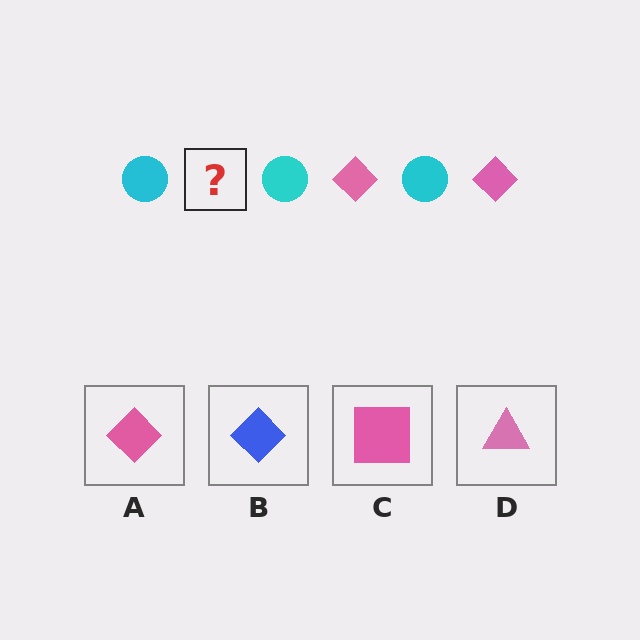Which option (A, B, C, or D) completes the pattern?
A.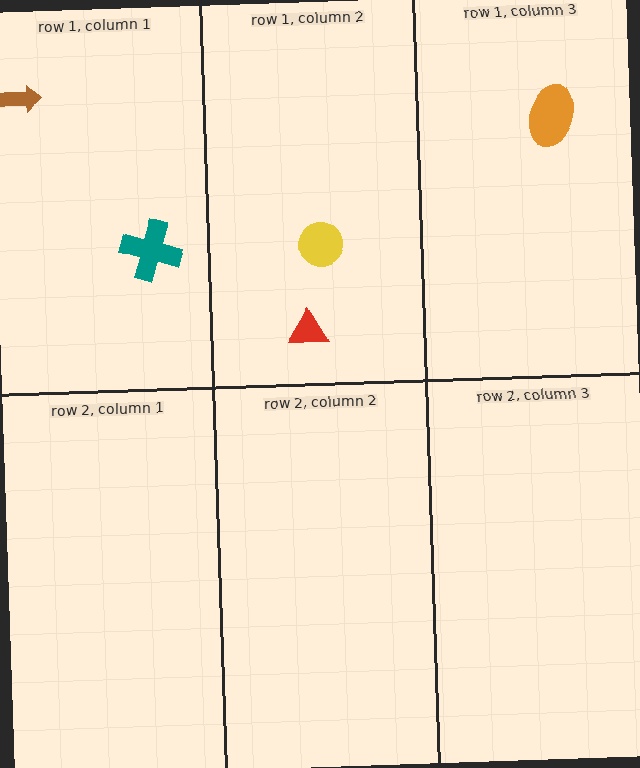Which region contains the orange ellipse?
The row 1, column 3 region.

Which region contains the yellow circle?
The row 1, column 2 region.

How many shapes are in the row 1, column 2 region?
2.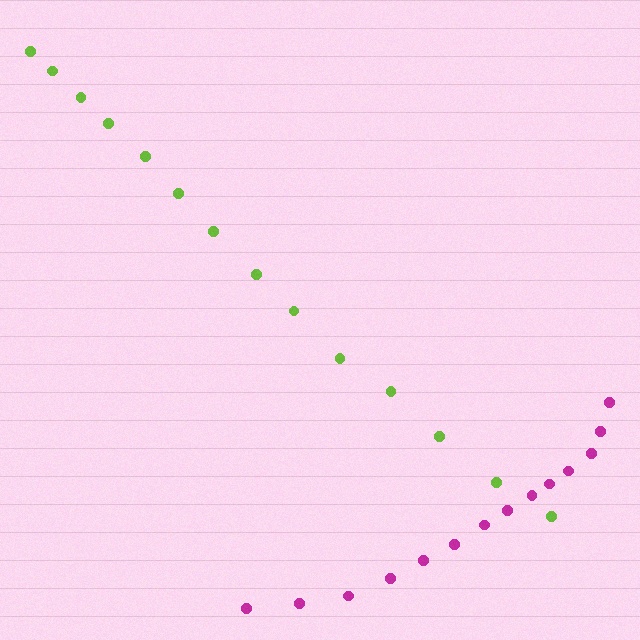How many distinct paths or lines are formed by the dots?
There are 2 distinct paths.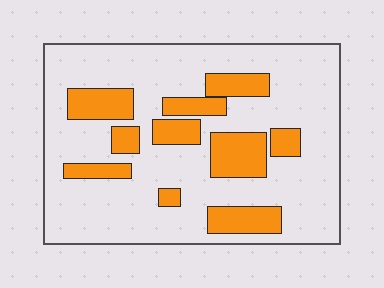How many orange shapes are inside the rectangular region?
10.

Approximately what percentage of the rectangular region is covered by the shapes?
Approximately 25%.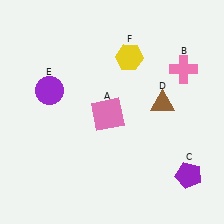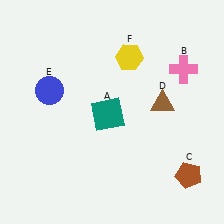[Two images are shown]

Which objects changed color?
A changed from pink to teal. C changed from purple to brown. E changed from purple to blue.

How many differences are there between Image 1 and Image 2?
There are 3 differences between the two images.